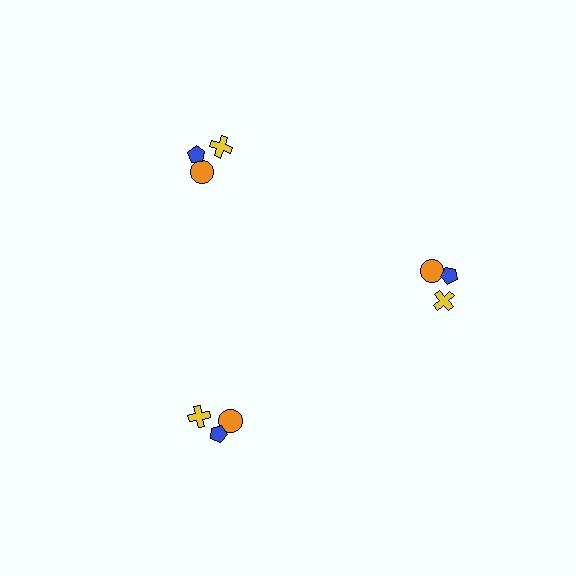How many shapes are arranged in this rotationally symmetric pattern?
There are 9 shapes, arranged in 3 groups of 3.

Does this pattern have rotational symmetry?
Yes, this pattern has 3-fold rotational symmetry. It looks the same after rotating 120 degrees around the center.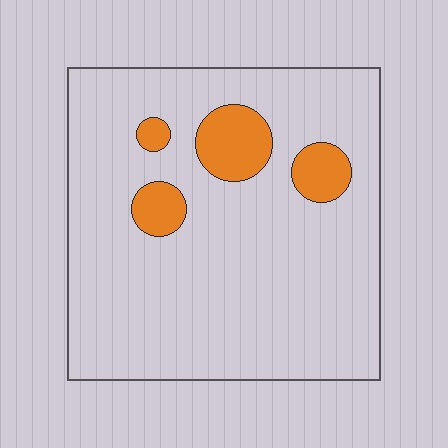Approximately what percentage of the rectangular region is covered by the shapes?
Approximately 10%.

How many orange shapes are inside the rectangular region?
4.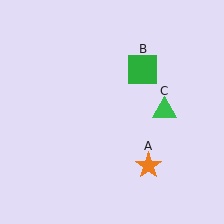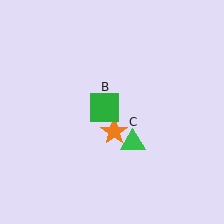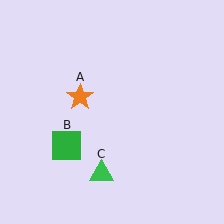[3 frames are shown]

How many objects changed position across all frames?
3 objects changed position: orange star (object A), green square (object B), green triangle (object C).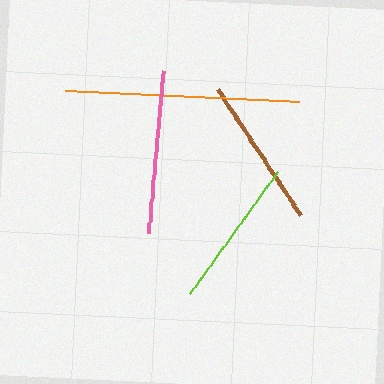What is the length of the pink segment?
The pink segment is approximately 163 pixels long.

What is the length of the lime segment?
The lime segment is approximately 151 pixels long.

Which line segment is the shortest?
The lime line is the shortest at approximately 151 pixels.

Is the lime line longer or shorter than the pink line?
The pink line is longer than the lime line.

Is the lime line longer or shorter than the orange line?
The orange line is longer than the lime line.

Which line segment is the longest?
The orange line is the longest at approximately 235 pixels.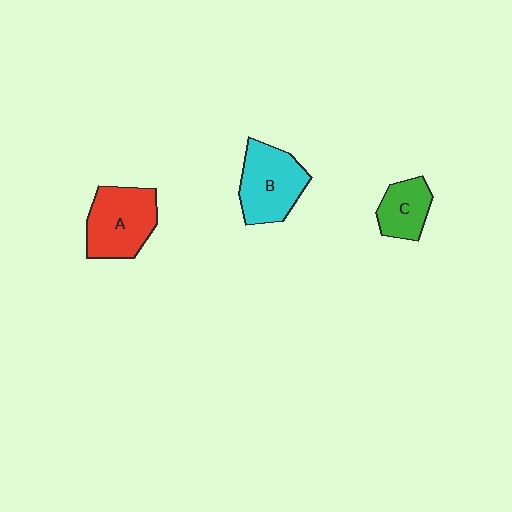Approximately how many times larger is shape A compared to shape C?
Approximately 1.7 times.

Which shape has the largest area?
Shape A (red).